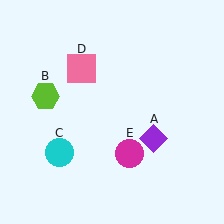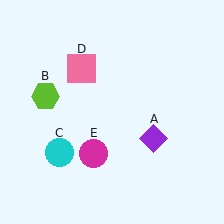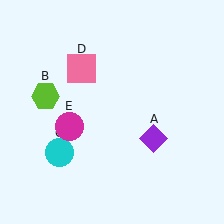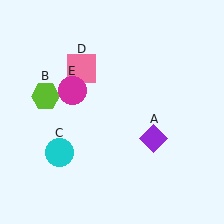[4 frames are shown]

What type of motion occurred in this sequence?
The magenta circle (object E) rotated clockwise around the center of the scene.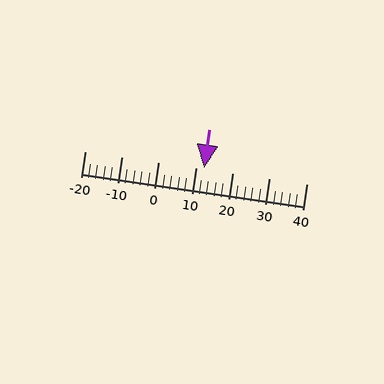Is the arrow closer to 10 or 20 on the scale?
The arrow is closer to 10.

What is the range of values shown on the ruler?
The ruler shows values from -20 to 40.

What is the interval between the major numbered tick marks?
The major tick marks are spaced 10 units apart.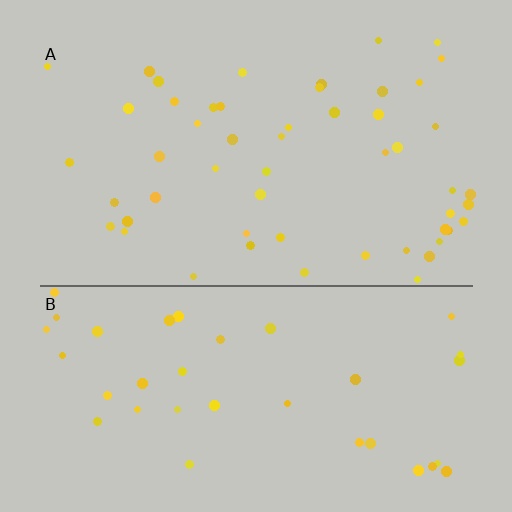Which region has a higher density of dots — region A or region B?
A (the top).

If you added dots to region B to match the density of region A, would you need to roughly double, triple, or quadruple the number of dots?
Approximately double.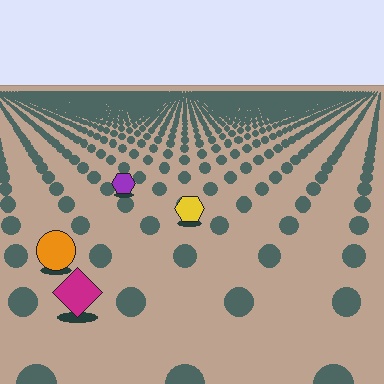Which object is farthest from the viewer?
The purple hexagon is farthest from the viewer. It appears smaller and the ground texture around it is denser.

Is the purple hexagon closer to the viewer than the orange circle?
No. The orange circle is closer — you can tell from the texture gradient: the ground texture is coarser near it.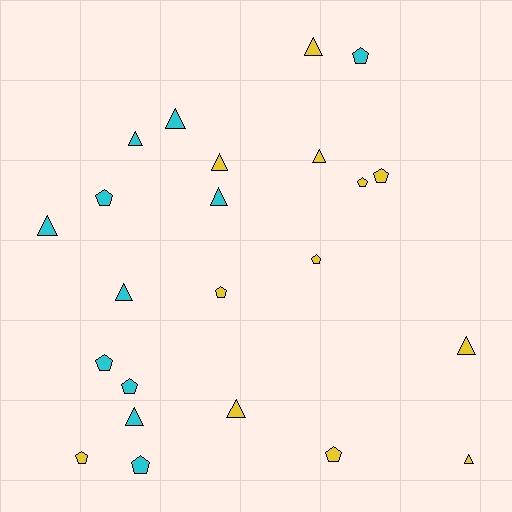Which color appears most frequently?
Yellow, with 12 objects.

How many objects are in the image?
There are 23 objects.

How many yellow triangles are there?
There are 6 yellow triangles.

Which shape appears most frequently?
Triangle, with 12 objects.